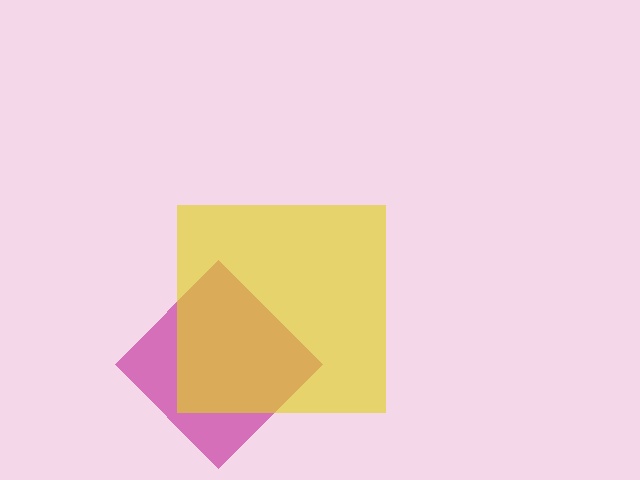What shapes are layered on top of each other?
The layered shapes are: a magenta diamond, a yellow square.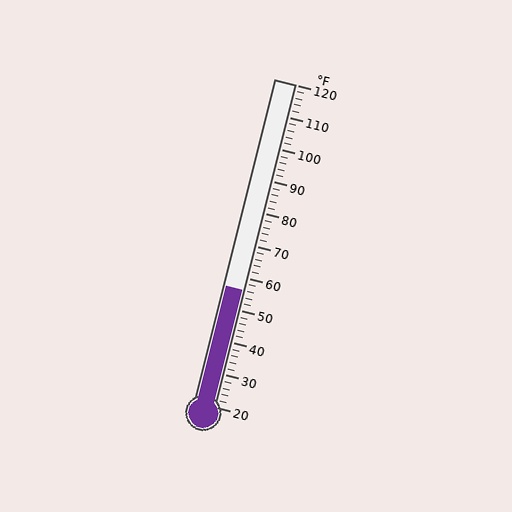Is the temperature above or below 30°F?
The temperature is above 30°F.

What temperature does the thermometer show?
The thermometer shows approximately 56°F.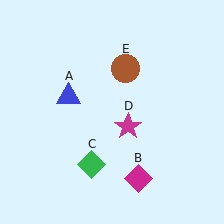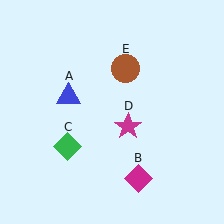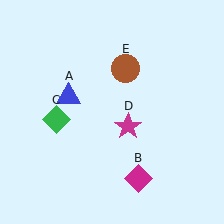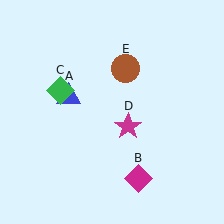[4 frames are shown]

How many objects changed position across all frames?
1 object changed position: green diamond (object C).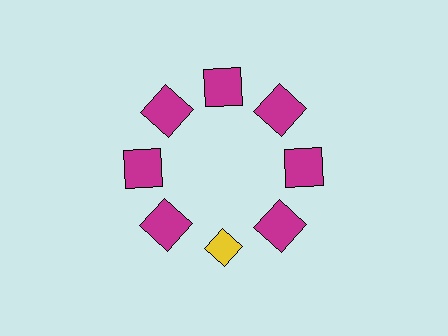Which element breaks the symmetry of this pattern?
The yellow diamond at roughly the 6 o'clock position breaks the symmetry. All other shapes are magenta squares.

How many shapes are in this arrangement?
There are 8 shapes arranged in a ring pattern.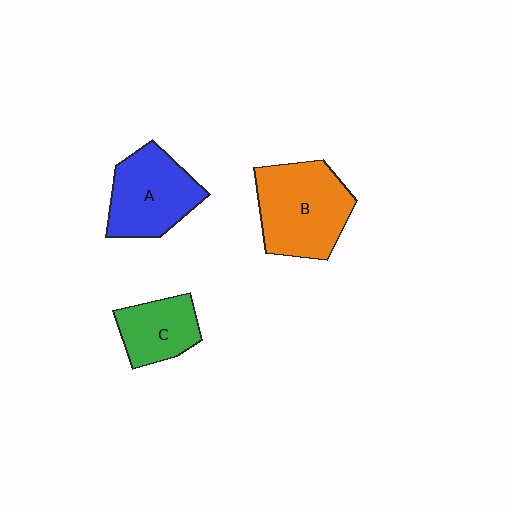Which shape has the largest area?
Shape B (orange).